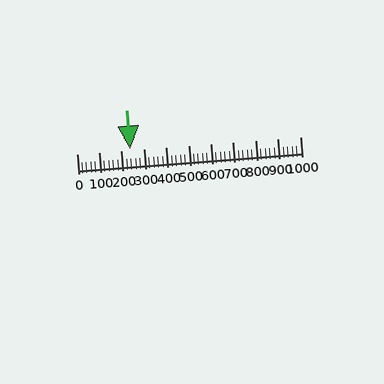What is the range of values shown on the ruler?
The ruler shows values from 0 to 1000.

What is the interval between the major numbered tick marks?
The major tick marks are spaced 100 units apart.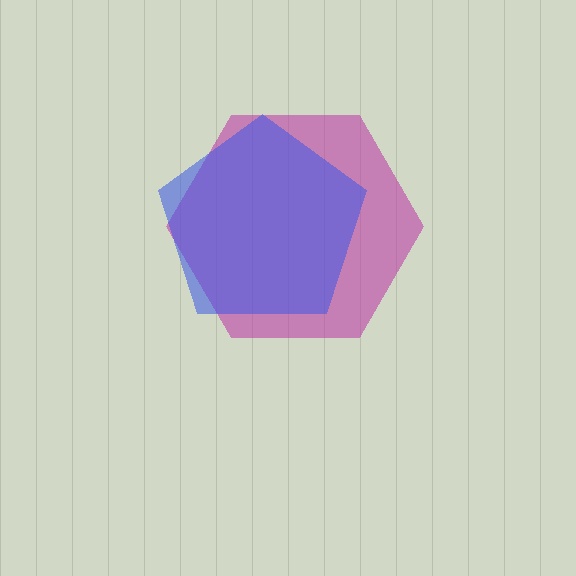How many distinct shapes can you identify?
There are 2 distinct shapes: a magenta hexagon, a blue pentagon.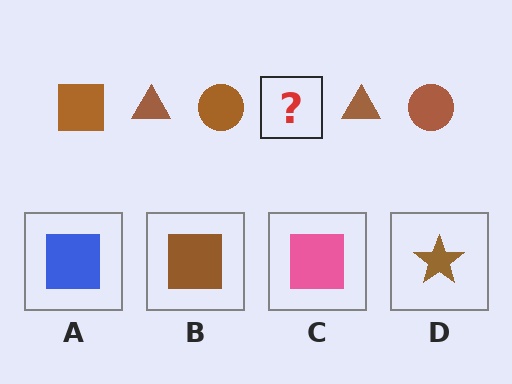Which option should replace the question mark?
Option B.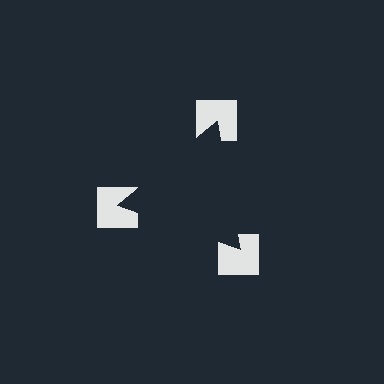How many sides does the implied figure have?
3 sides.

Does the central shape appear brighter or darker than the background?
It typically appears slightly darker than the background, even though no actual brightness change is drawn.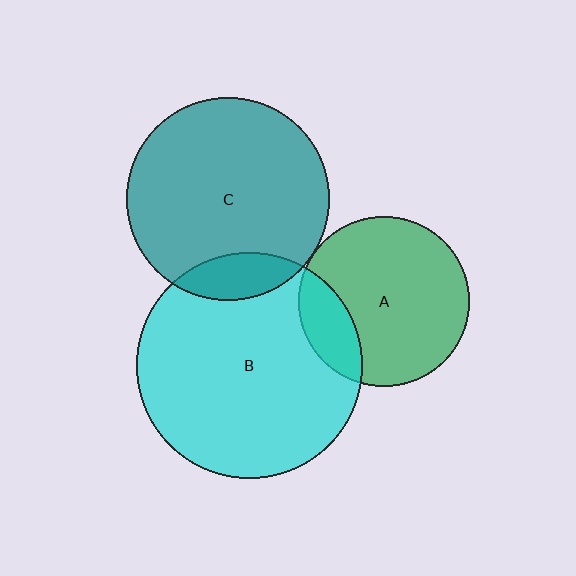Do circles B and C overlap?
Yes.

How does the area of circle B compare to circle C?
Approximately 1.2 times.